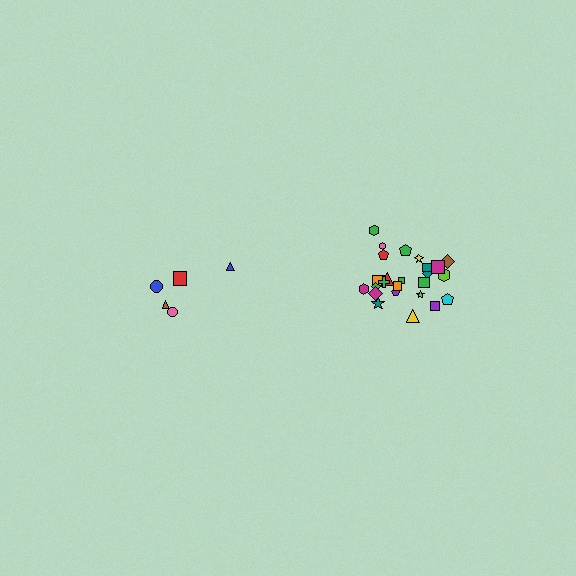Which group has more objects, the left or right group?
The right group.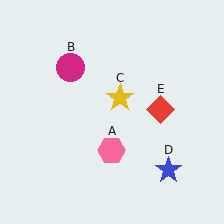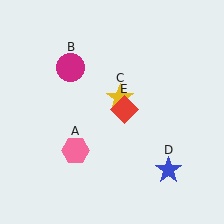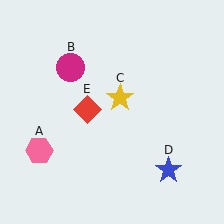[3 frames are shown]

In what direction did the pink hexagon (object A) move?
The pink hexagon (object A) moved left.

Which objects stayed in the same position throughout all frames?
Magenta circle (object B) and yellow star (object C) and blue star (object D) remained stationary.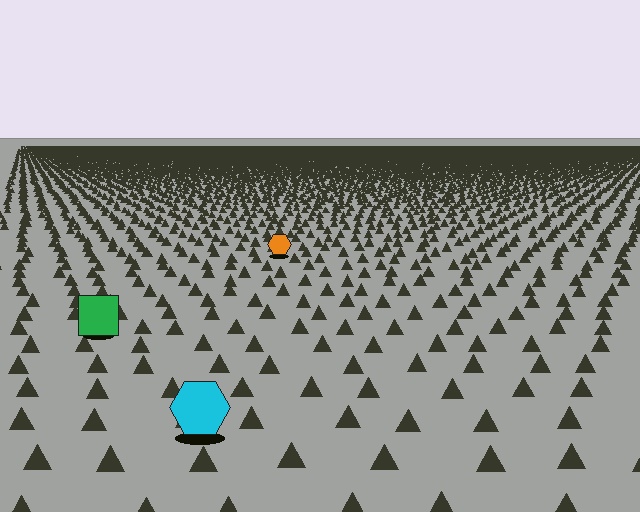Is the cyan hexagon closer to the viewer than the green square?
Yes. The cyan hexagon is closer — you can tell from the texture gradient: the ground texture is coarser near it.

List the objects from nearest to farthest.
From nearest to farthest: the cyan hexagon, the green square, the orange hexagon.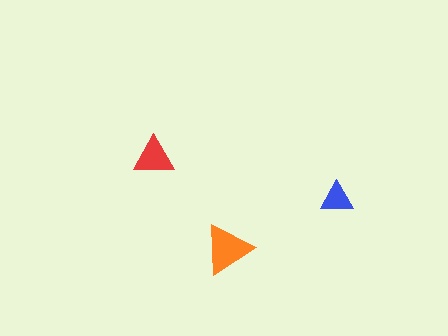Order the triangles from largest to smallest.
the orange one, the red one, the blue one.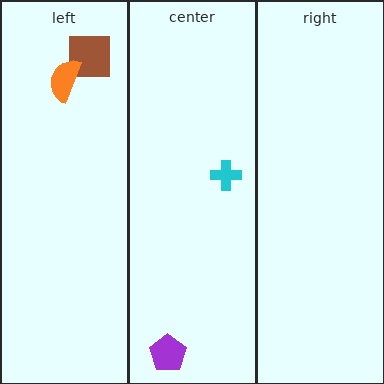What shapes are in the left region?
The brown square, the orange semicircle.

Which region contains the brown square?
The left region.